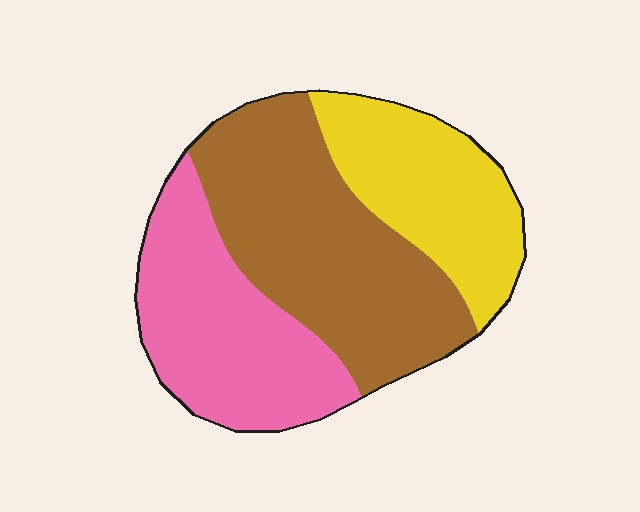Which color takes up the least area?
Yellow, at roughly 25%.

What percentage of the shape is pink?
Pink covers about 30% of the shape.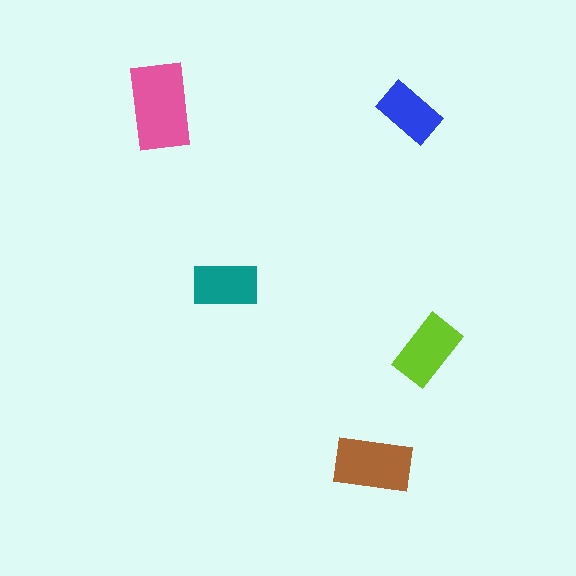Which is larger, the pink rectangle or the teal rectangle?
The pink one.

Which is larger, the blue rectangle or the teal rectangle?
The teal one.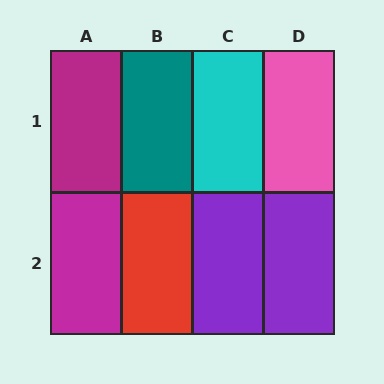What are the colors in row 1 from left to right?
Magenta, teal, cyan, pink.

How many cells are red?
1 cell is red.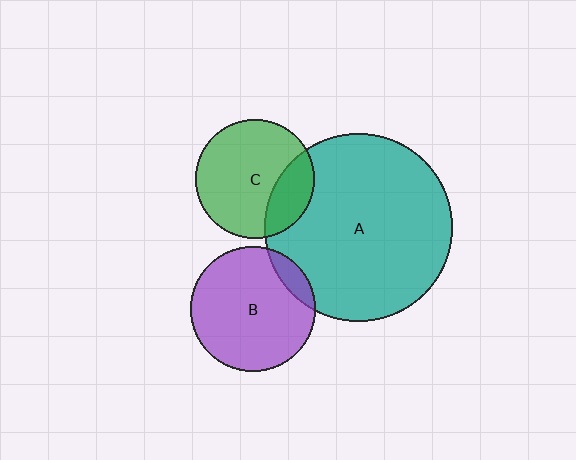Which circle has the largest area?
Circle A (teal).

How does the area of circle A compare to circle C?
Approximately 2.5 times.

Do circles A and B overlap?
Yes.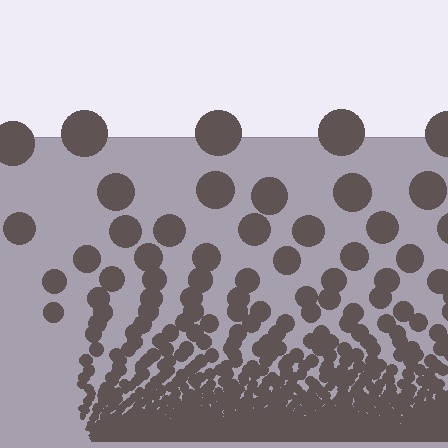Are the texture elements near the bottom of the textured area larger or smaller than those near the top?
Smaller. The gradient is inverted — elements near the bottom are smaller and denser.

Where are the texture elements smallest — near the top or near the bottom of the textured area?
Near the bottom.